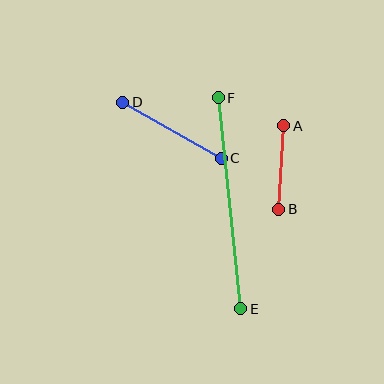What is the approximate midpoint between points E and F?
The midpoint is at approximately (230, 203) pixels.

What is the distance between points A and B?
The distance is approximately 83 pixels.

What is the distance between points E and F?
The distance is approximately 212 pixels.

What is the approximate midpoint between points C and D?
The midpoint is at approximately (172, 130) pixels.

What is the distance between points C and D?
The distance is approximately 113 pixels.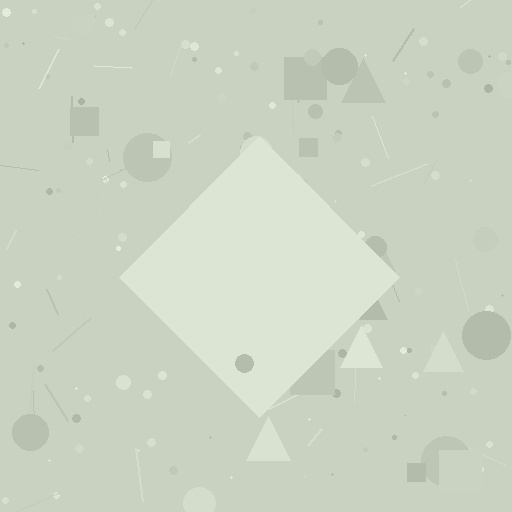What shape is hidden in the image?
A diamond is hidden in the image.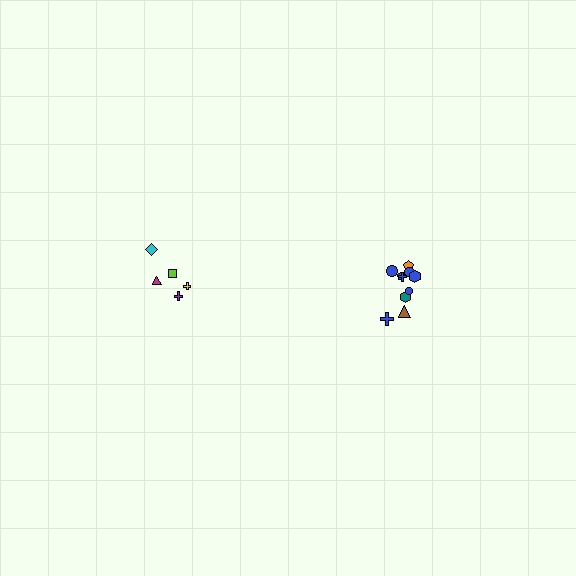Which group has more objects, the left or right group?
The right group.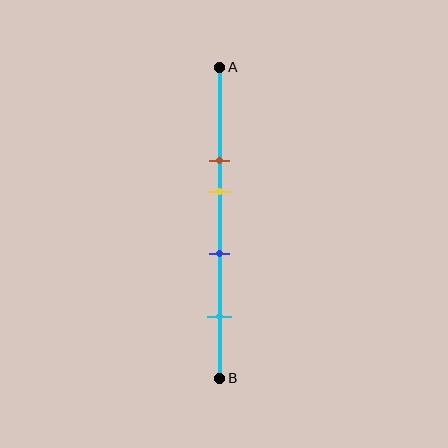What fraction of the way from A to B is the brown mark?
The brown mark is approximately 30% (0.3) of the way from A to B.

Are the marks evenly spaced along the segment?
No, the marks are not evenly spaced.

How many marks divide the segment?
There are 4 marks dividing the segment.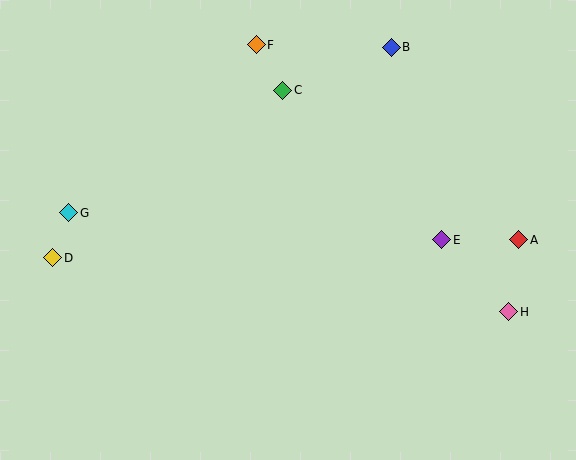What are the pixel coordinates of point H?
Point H is at (508, 312).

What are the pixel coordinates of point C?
Point C is at (283, 90).